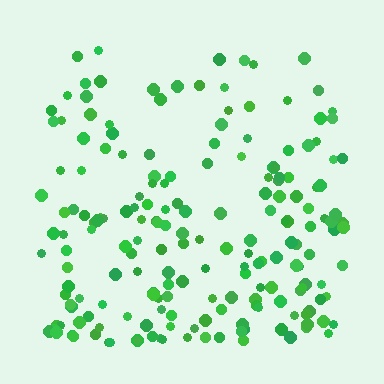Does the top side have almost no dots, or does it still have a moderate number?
Still a moderate number, just noticeably fewer than the bottom.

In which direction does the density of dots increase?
From top to bottom, with the bottom side densest.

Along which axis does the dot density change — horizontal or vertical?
Vertical.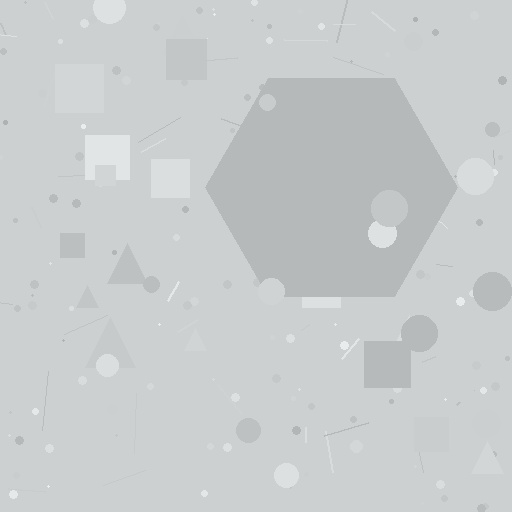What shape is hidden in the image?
A hexagon is hidden in the image.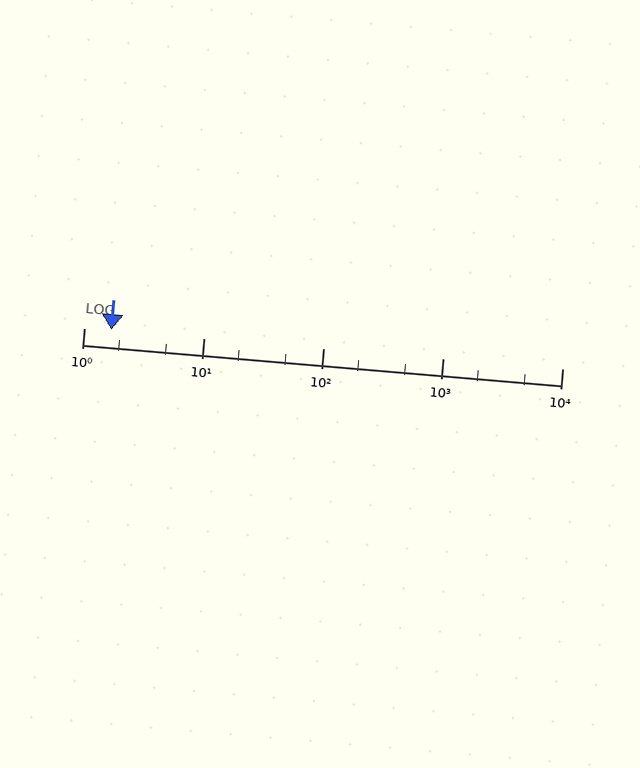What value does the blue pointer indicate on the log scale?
The pointer indicates approximately 1.7.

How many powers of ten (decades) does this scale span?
The scale spans 4 decades, from 1 to 10000.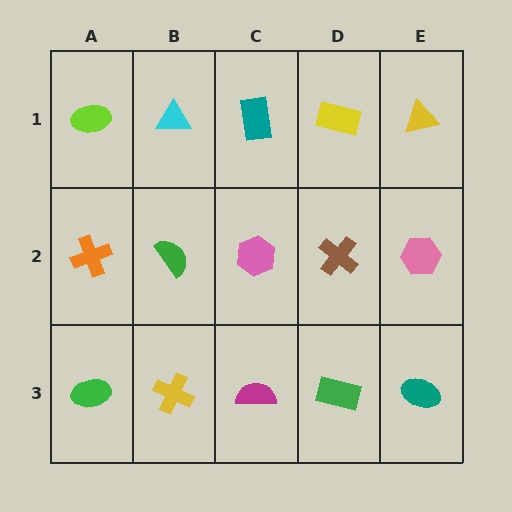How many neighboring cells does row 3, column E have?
2.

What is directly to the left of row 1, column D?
A teal rectangle.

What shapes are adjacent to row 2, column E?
A yellow triangle (row 1, column E), a teal ellipse (row 3, column E), a brown cross (row 2, column D).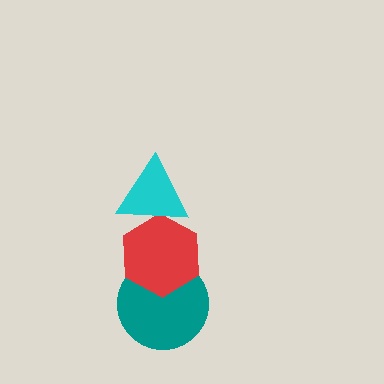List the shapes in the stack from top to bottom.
From top to bottom: the cyan triangle, the red hexagon, the teal circle.